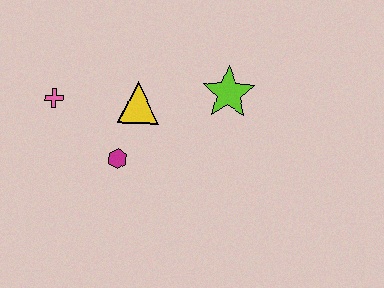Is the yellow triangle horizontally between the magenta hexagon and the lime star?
Yes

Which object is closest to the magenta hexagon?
The yellow triangle is closest to the magenta hexagon.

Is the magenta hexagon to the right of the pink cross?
Yes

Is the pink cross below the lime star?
Yes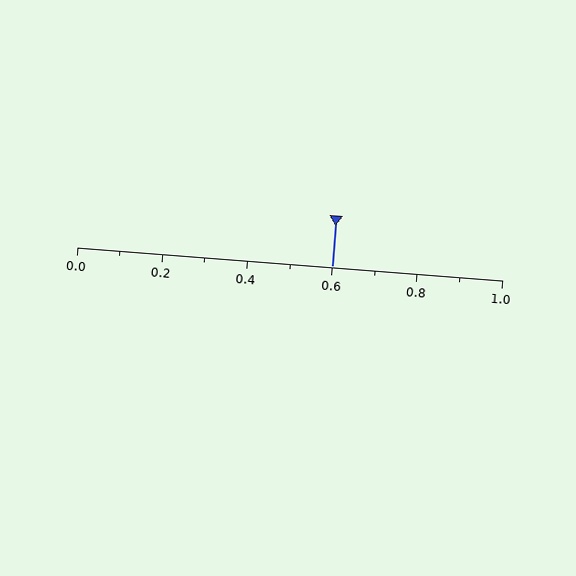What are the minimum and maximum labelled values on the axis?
The axis runs from 0.0 to 1.0.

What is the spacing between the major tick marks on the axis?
The major ticks are spaced 0.2 apart.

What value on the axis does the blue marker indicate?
The marker indicates approximately 0.6.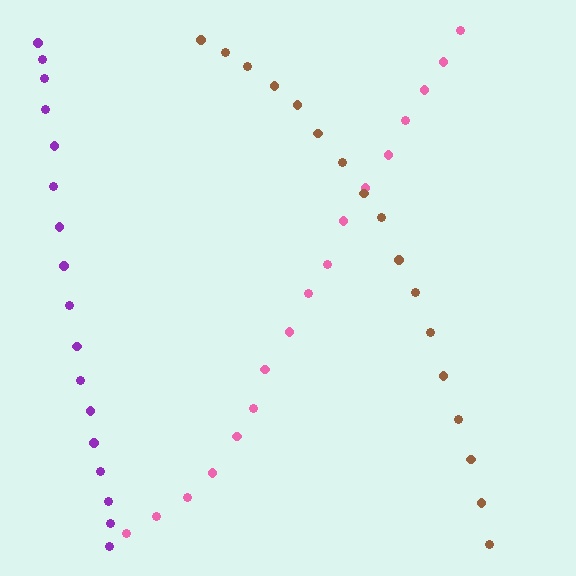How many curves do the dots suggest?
There are 3 distinct paths.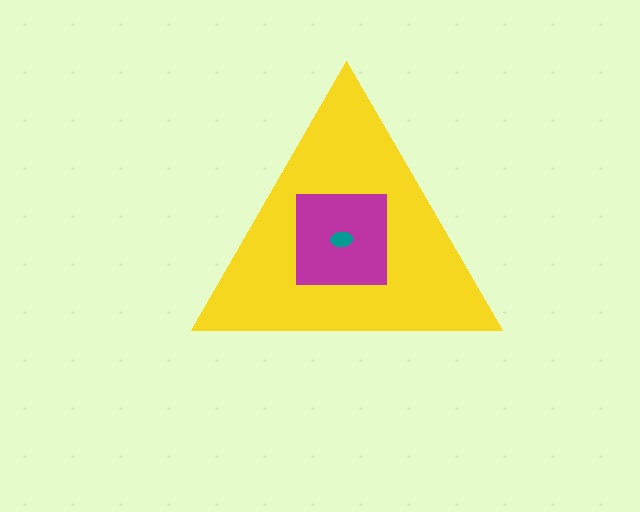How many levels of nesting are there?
3.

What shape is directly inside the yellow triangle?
The magenta square.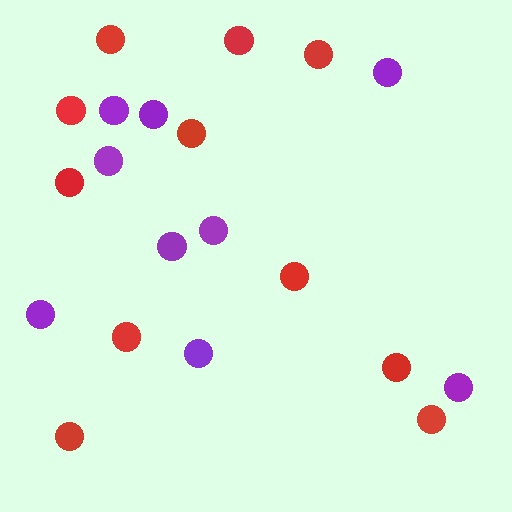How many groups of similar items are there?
There are 2 groups: one group of red circles (11) and one group of purple circles (9).